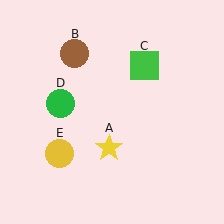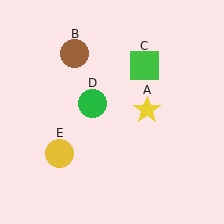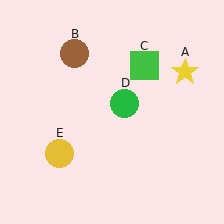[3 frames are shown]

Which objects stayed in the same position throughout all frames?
Brown circle (object B) and green square (object C) and yellow circle (object E) remained stationary.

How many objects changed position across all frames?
2 objects changed position: yellow star (object A), green circle (object D).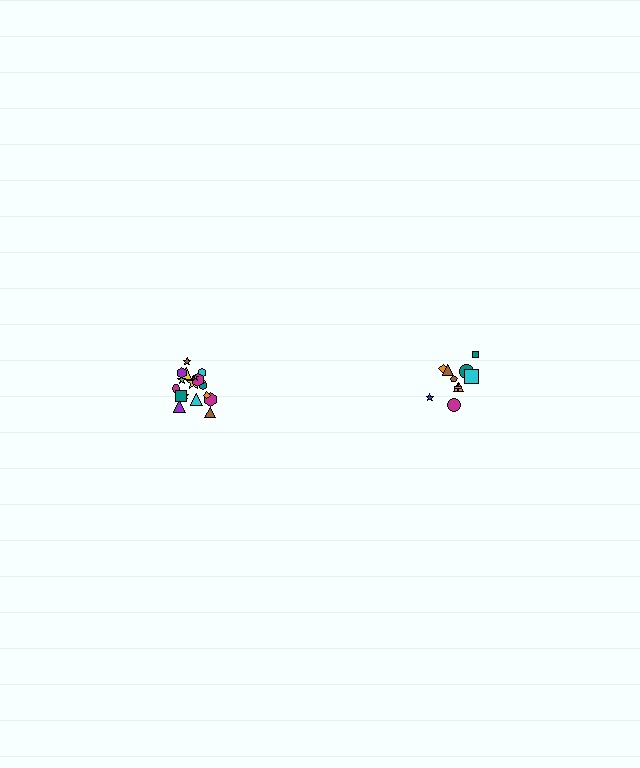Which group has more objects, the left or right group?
The left group.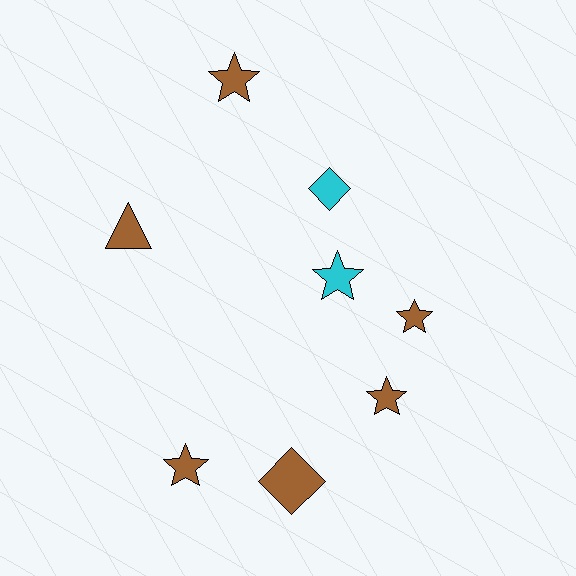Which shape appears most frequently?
Star, with 5 objects.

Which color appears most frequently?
Brown, with 6 objects.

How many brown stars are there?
There are 4 brown stars.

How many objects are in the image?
There are 8 objects.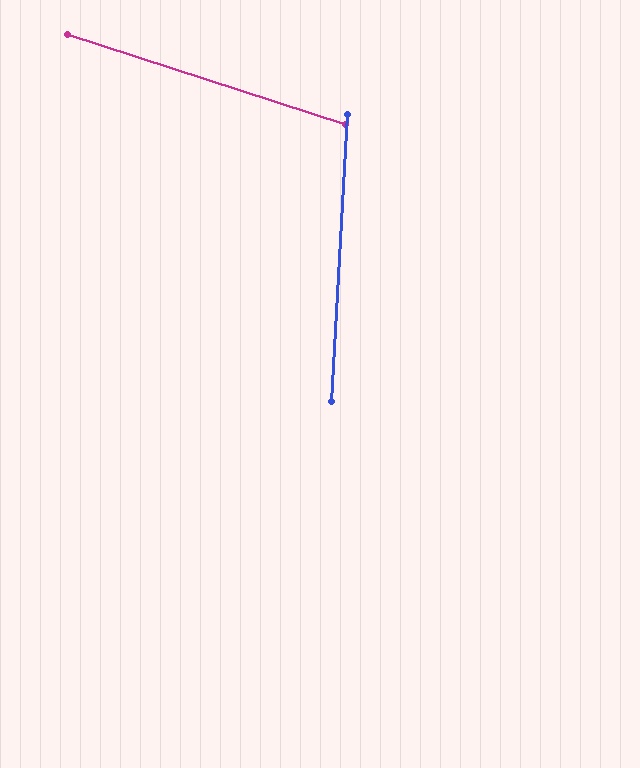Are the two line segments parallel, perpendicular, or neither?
Neither parallel nor perpendicular — they differ by about 75°.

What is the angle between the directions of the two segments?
Approximately 75 degrees.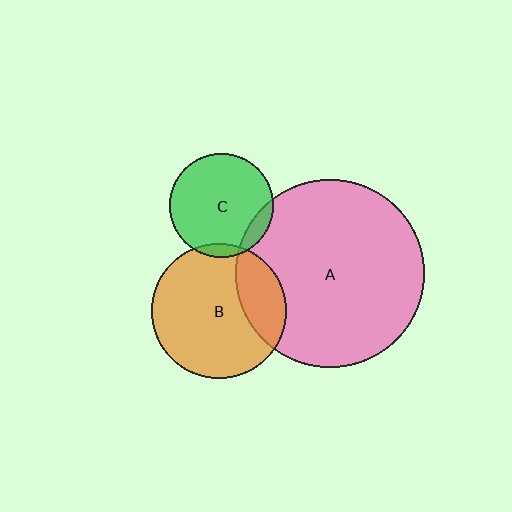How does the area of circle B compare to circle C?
Approximately 1.7 times.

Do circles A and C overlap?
Yes.